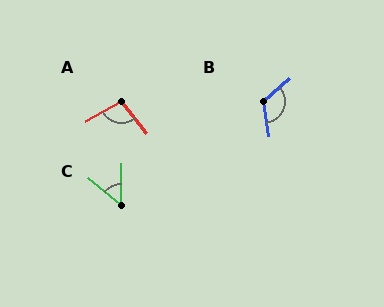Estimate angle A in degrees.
Approximately 99 degrees.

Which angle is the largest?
B, at approximately 123 degrees.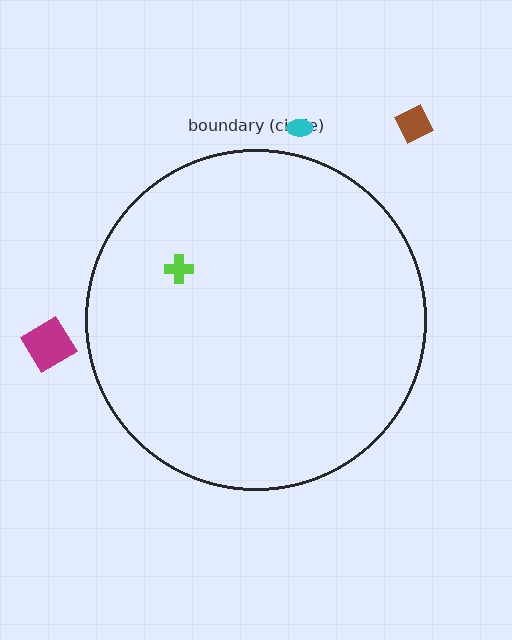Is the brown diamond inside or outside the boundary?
Outside.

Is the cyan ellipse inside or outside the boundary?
Outside.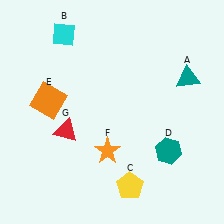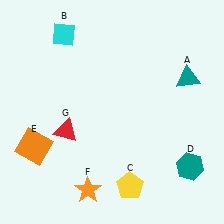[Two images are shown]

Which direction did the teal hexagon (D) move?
The teal hexagon (D) moved right.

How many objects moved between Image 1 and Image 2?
3 objects moved between the two images.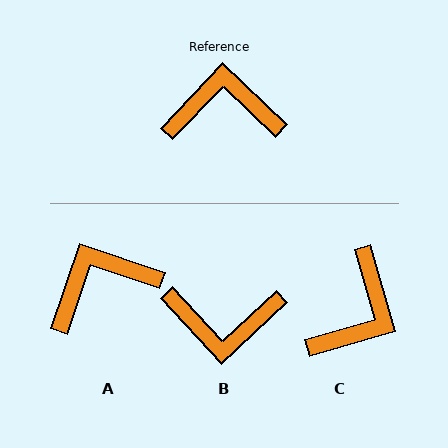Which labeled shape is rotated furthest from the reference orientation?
B, about 177 degrees away.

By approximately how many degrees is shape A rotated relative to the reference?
Approximately 25 degrees counter-clockwise.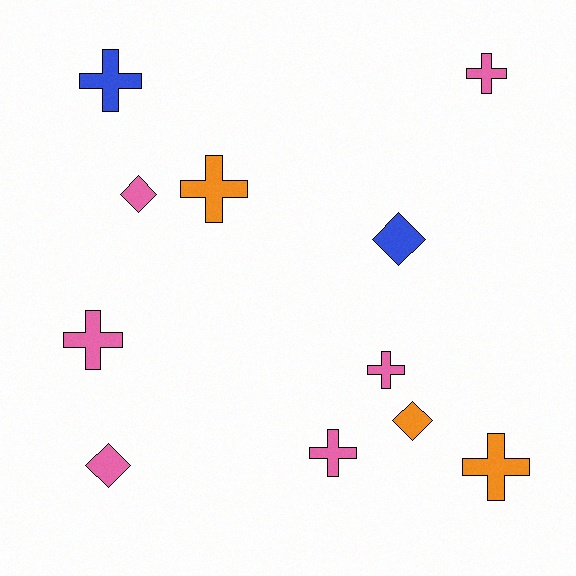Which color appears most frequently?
Pink, with 6 objects.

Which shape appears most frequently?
Cross, with 7 objects.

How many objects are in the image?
There are 11 objects.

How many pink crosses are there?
There are 4 pink crosses.